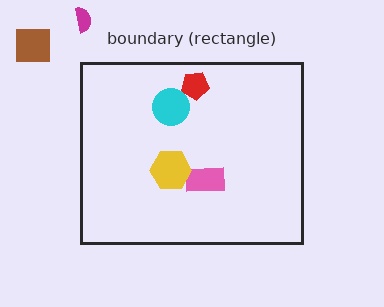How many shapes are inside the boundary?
4 inside, 2 outside.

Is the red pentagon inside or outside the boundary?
Inside.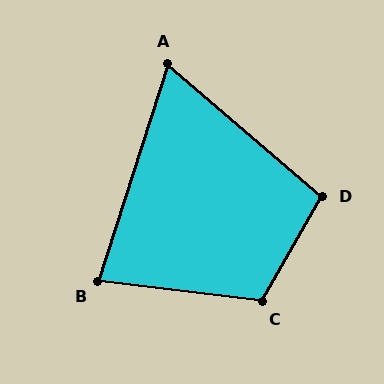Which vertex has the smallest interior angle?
A, at approximately 67 degrees.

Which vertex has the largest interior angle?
C, at approximately 113 degrees.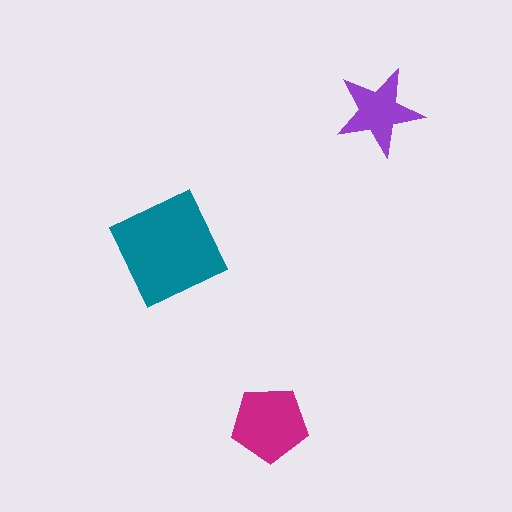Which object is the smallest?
The purple star.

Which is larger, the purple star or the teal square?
The teal square.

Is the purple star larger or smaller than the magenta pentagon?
Smaller.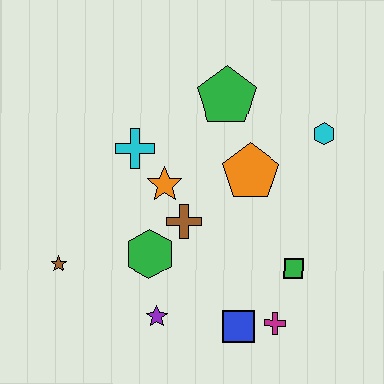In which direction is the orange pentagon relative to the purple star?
The orange pentagon is above the purple star.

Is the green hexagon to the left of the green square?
Yes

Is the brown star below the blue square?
No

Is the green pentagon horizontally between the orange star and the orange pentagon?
Yes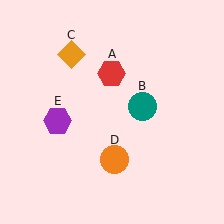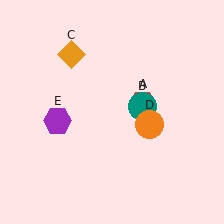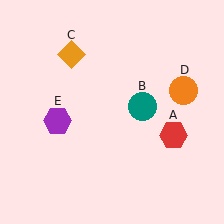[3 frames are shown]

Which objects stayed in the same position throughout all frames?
Teal circle (object B) and orange diamond (object C) and purple hexagon (object E) remained stationary.